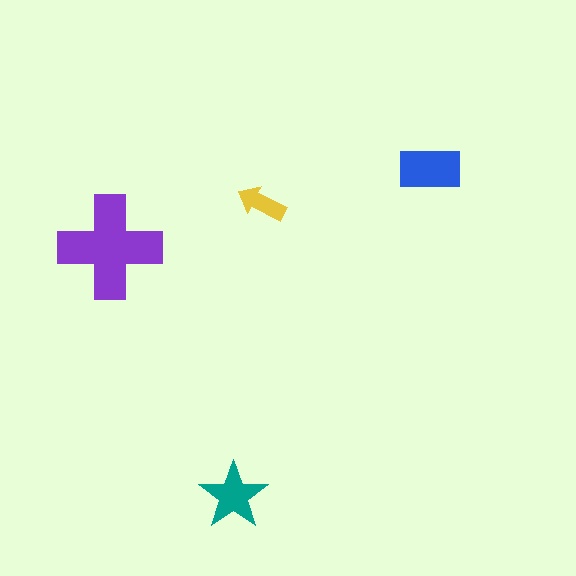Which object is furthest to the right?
The blue rectangle is rightmost.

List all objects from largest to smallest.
The purple cross, the blue rectangle, the teal star, the yellow arrow.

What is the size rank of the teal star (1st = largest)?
3rd.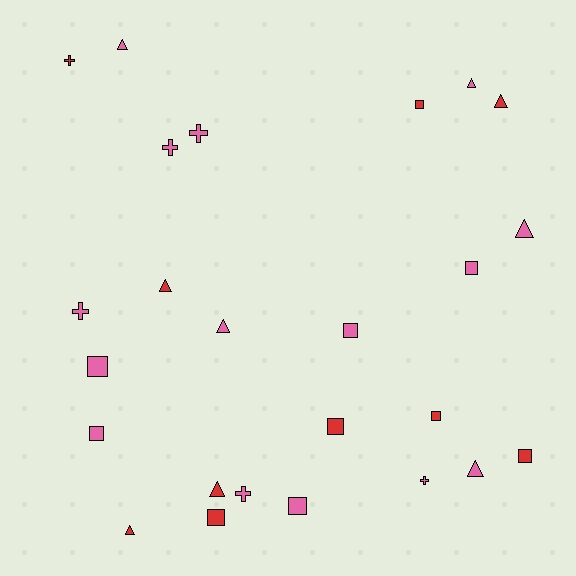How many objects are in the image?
There are 25 objects.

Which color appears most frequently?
Pink, with 15 objects.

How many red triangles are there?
There are 4 red triangles.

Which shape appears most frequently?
Square, with 10 objects.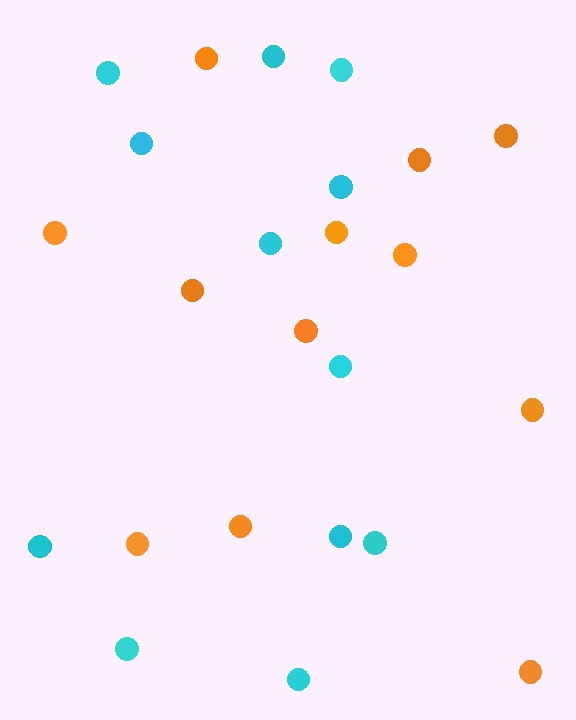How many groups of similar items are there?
There are 2 groups: one group of orange circles (12) and one group of cyan circles (12).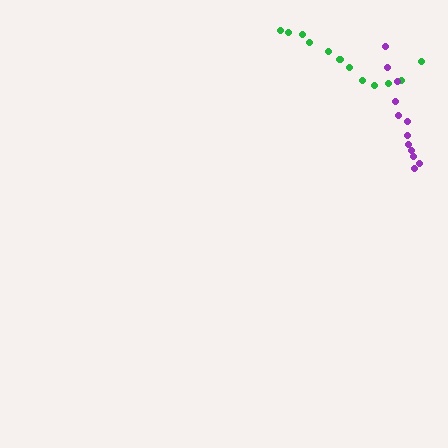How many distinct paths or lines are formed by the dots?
There are 2 distinct paths.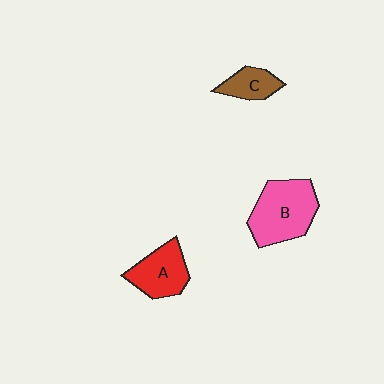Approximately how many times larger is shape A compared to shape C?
Approximately 1.6 times.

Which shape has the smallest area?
Shape C (brown).